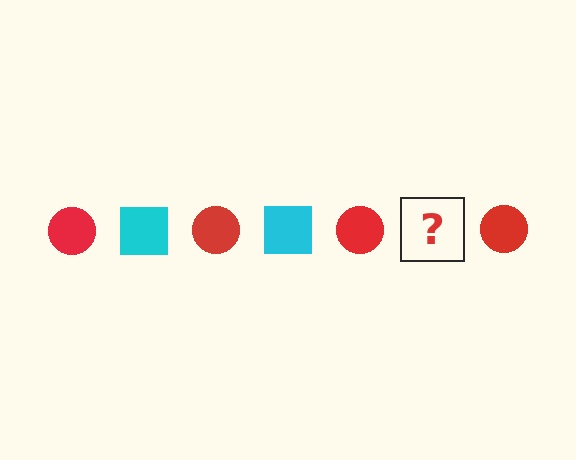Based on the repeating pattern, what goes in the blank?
The blank should be a cyan square.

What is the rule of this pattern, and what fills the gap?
The rule is that the pattern alternates between red circle and cyan square. The gap should be filled with a cyan square.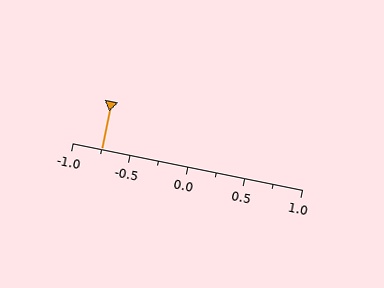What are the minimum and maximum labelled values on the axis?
The axis runs from -1.0 to 1.0.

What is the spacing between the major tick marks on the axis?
The major ticks are spaced 0.5 apart.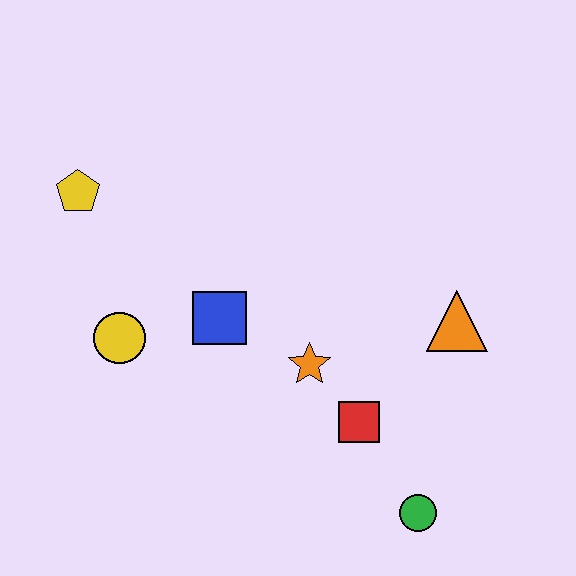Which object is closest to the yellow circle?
The blue square is closest to the yellow circle.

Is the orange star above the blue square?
No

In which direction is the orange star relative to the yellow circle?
The orange star is to the right of the yellow circle.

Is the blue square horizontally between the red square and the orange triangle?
No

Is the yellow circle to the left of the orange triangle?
Yes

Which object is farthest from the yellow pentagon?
The green circle is farthest from the yellow pentagon.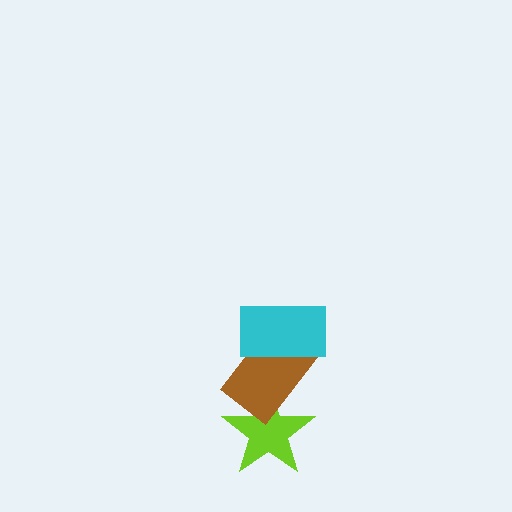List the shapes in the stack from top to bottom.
From top to bottom: the cyan rectangle, the brown rectangle, the lime star.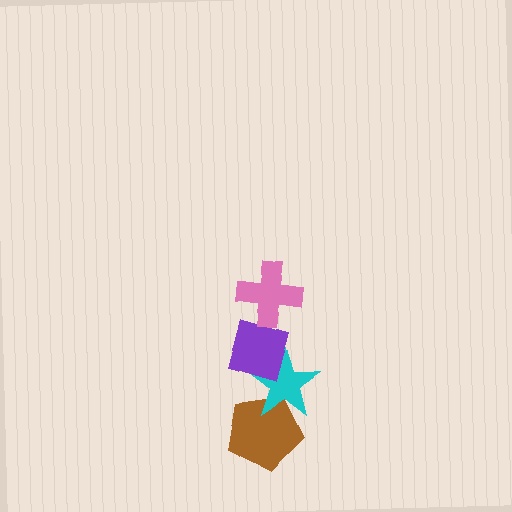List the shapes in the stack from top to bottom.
From top to bottom: the pink cross, the purple diamond, the cyan star, the brown pentagon.